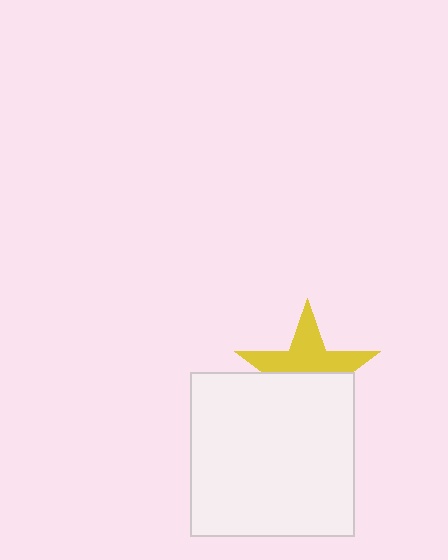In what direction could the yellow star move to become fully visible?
The yellow star could move up. That would shift it out from behind the white square entirely.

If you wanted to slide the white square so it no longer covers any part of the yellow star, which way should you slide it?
Slide it down — that is the most direct way to separate the two shapes.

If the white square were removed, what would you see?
You would see the complete yellow star.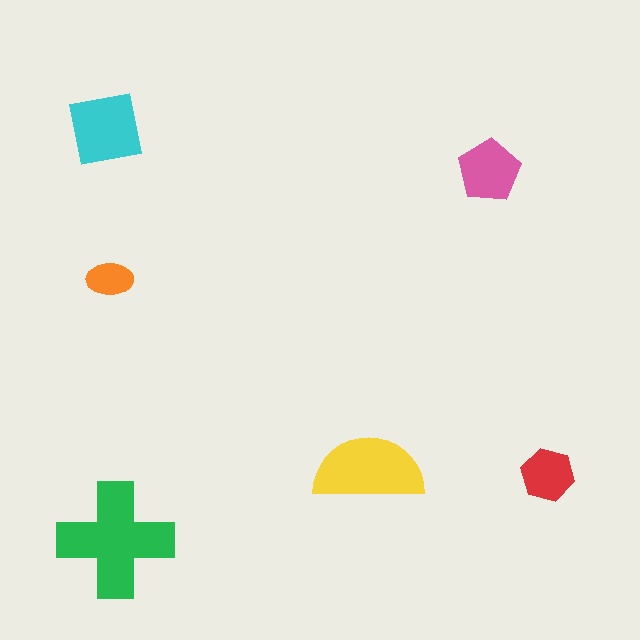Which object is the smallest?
The orange ellipse.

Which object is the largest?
The green cross.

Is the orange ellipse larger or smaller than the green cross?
Smaller.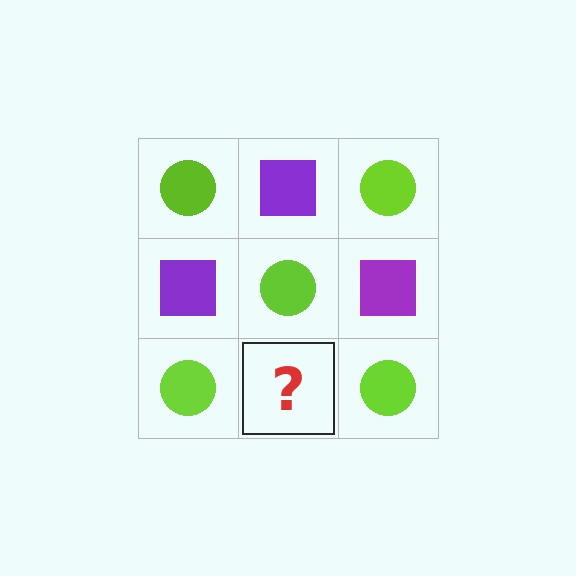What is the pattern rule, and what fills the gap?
The rule is that it alternates lime circle and purple square in a checkerboard pattern. The gap should be filled with a purple square.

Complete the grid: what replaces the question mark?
The question mark should be replaced with a purple square.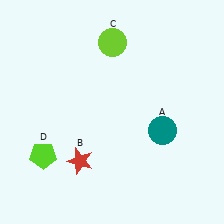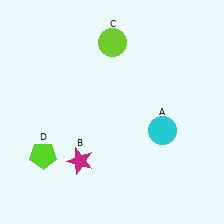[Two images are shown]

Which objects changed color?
A changed from teal to cyan. B changed from red to magenta.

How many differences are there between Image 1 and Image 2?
There are 2 differences between the two images.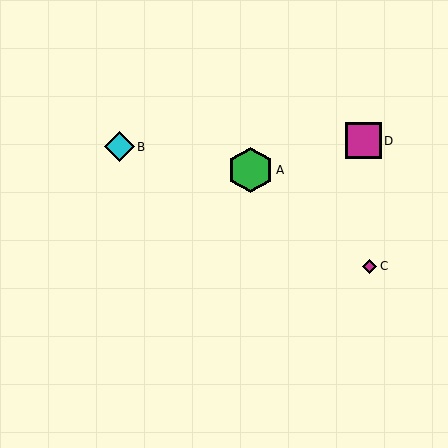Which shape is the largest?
The green hexagon (labeled A) is the largest.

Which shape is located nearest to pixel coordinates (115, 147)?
The cyan diamond (labeled B) at (119, 147) is nearest to that location.